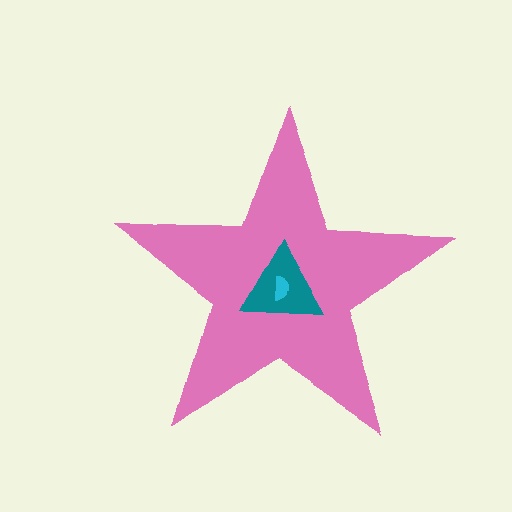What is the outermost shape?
The pink star.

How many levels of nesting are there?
3.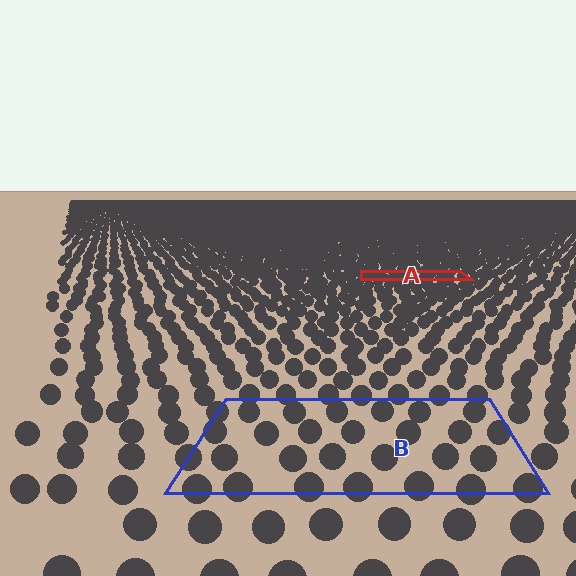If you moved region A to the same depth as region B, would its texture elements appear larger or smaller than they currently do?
They would appear larger. At a closer depth, the same texture elements are projected at a bigger on-screen size.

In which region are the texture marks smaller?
The texture marks are smaller in region A, because it is farther away.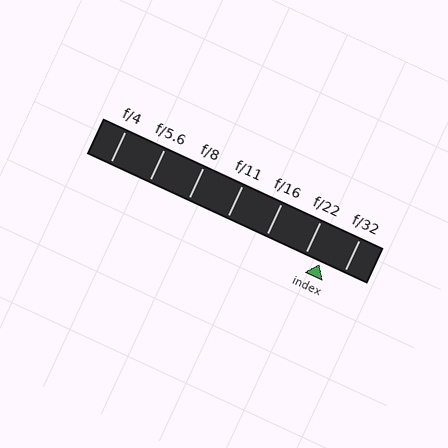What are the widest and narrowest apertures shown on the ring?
The widest aperture shown is f/4 and the narrowest is f/32.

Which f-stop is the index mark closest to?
The index mark is closest to f/22.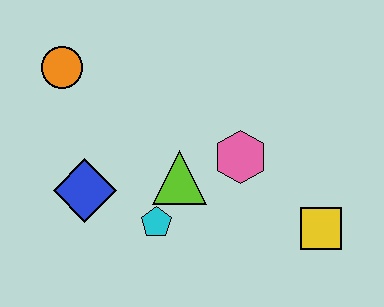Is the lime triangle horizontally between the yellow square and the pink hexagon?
No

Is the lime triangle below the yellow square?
No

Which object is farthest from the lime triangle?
The orange circle is farthest from the lime triangle.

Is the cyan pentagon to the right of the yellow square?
No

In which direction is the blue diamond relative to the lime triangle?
The blue diamond is to the left of the lime triangle.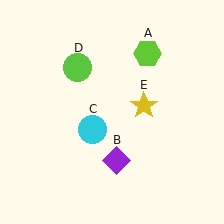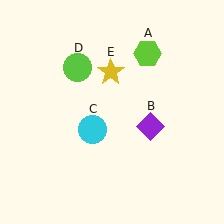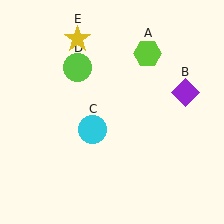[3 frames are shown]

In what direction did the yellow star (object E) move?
The yellow star (object E) moved up and to the left.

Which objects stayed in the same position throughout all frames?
Lime hexagon (object A) and cyan circle (object C) and lime circle (object D) remained stationary.